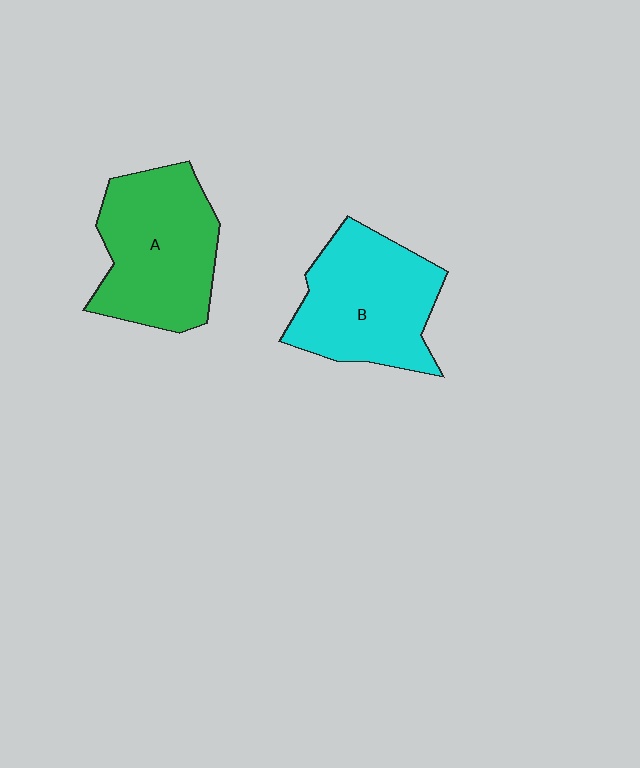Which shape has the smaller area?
Shape B (cyan).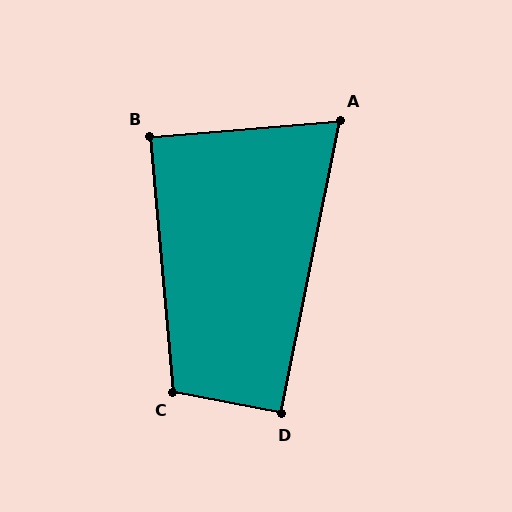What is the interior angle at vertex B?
Approximately 90 degrees (approximately right).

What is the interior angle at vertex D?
Approximately 90 degrees (approximately right).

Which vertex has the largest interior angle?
C, at approximately 106 degrees.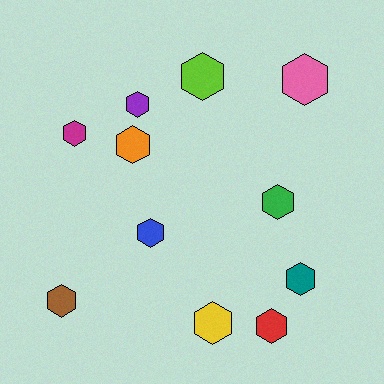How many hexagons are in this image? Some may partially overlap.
There are 11 hexagons.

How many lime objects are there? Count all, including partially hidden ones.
There is 1 lime object.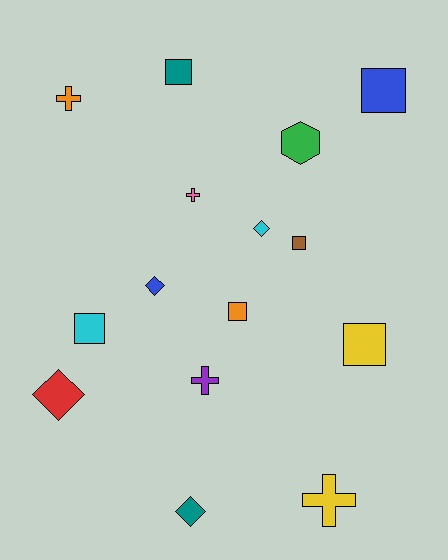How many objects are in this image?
There are 15 objects.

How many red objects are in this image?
There is 1 red object.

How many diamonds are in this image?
There are 4 diamonds.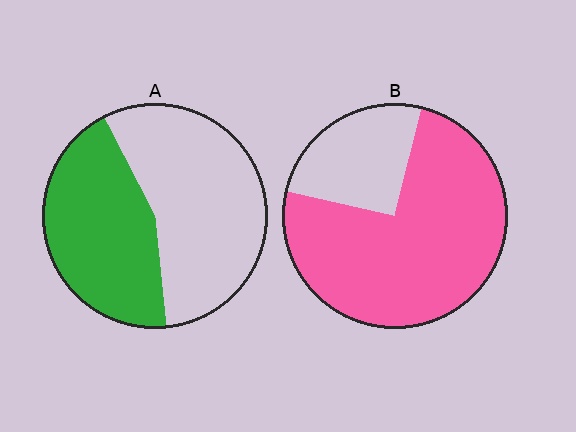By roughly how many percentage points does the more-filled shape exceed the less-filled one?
By roughly 30 percentage points (B over A).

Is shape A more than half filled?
No.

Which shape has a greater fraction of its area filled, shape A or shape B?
Shape B.